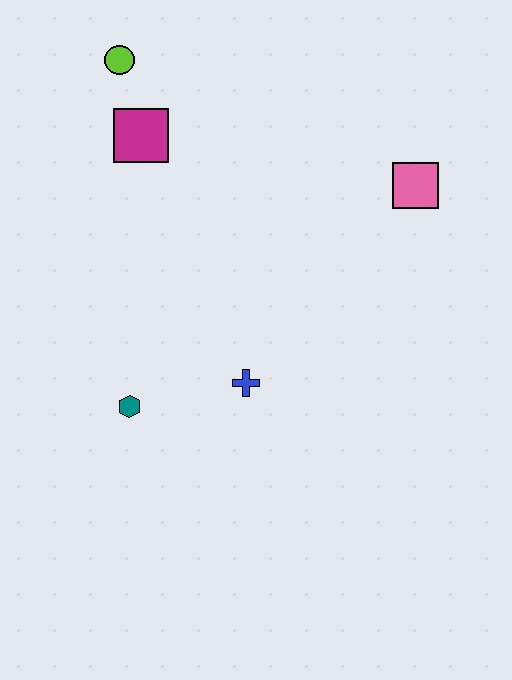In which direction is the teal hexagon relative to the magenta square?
The teal hexagon is below the magenta square.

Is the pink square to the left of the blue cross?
No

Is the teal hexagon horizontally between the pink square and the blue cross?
No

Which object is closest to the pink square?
The blue cross is closest to the pink square.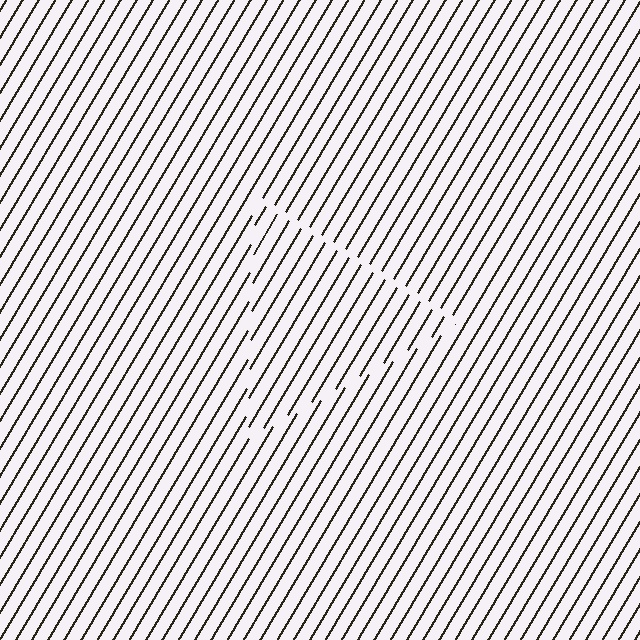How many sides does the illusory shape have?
3 sides — the line-ends trace a triangle.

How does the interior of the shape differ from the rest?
The interior of the shape contains the same grating, shifted by half a period — the contour is defined by the phase discontinuity where line-ends from the inner and outer gratings abut.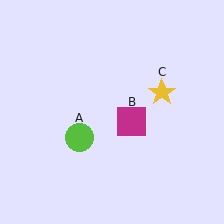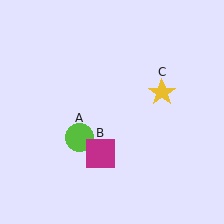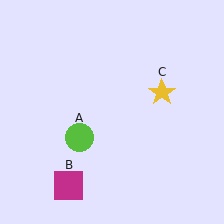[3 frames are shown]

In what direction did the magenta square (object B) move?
The magenta square (object B) moved down and to the left.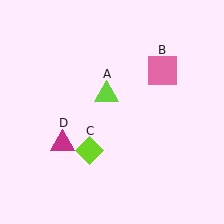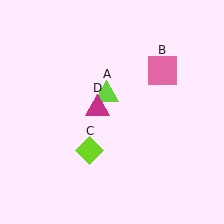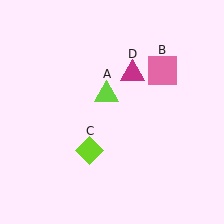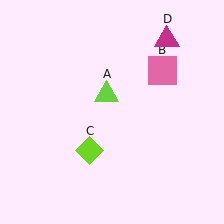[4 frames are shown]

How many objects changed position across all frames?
1 object changed position: magenta triangle (object D).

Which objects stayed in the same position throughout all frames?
Lime triangle (object A) and pink square (object B) and lime diamond (object C) remained stationary.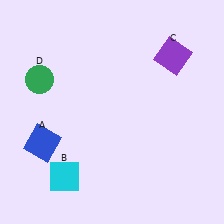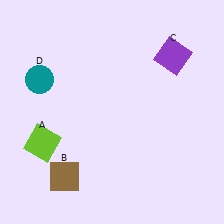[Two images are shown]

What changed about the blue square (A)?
In Image 1, A is blue. In Image 2, it changed to lime.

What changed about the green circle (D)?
In Image 1, D is green. In Image 2, it changed to teal.